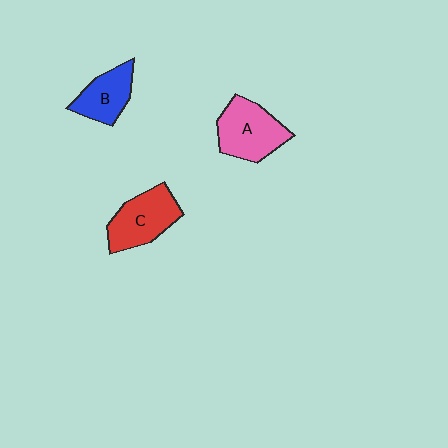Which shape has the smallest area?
Shape B (blue).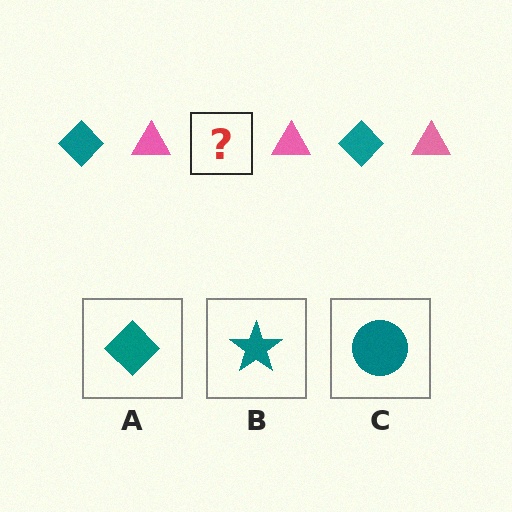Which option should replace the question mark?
Option A.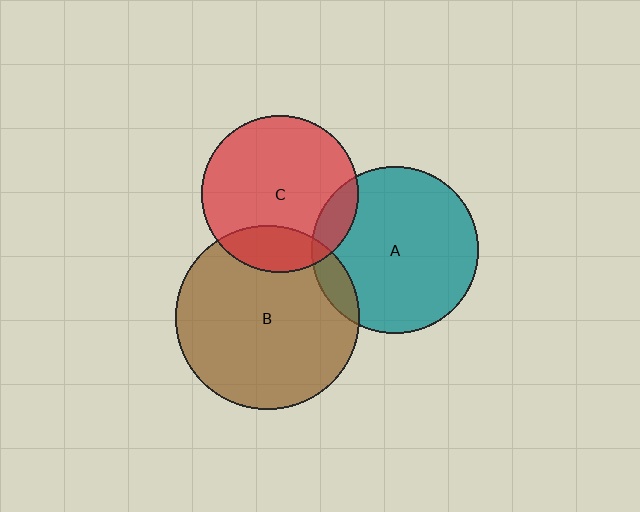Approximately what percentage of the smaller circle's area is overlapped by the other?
Approximately 10%.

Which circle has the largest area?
Circle B (brown).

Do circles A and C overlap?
Yes.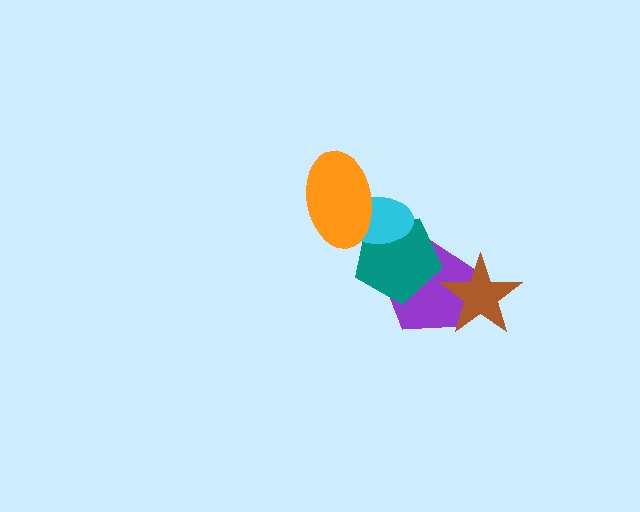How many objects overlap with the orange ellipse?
2 objects overlap with the orange ellipse.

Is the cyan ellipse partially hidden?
Yes, it is partially covered by another shape.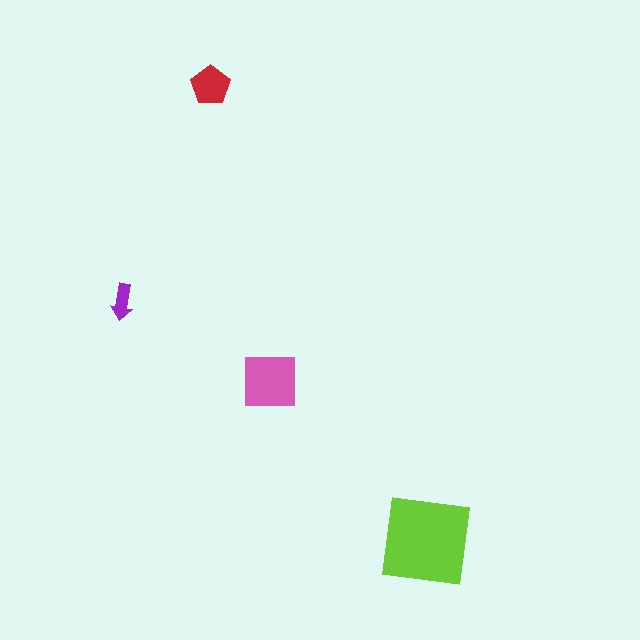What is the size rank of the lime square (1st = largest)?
1st.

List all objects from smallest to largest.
The purple arrow, the red pentagon, the pink square, the lime square.